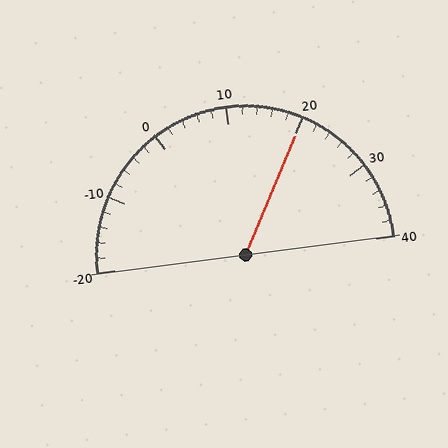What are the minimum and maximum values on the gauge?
The gauge ranges from -20 to 40.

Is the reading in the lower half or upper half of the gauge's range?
The reading is in the upper half of the range (-20 to 40).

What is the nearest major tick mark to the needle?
The nearest major tick mark is 20.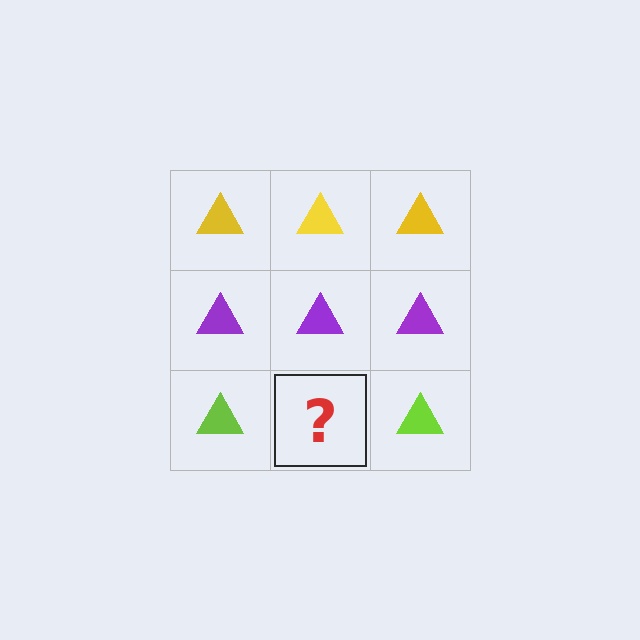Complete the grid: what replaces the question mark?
The question mark should be replaced with a lime triangle.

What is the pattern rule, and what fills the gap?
The rule is that each row has a consistent color. The gap should be filled with a lime triangle.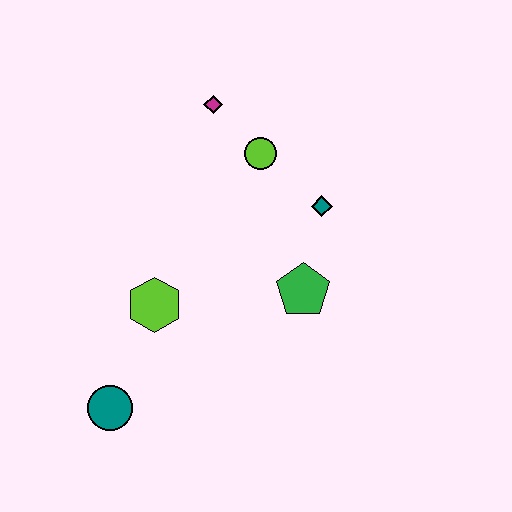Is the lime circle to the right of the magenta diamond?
Yes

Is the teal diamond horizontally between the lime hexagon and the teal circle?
No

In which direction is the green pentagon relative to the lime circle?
The green pentagon is below the lime circle.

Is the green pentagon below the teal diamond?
Yes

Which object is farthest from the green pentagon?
The teal circle is farthest from the green pentagon.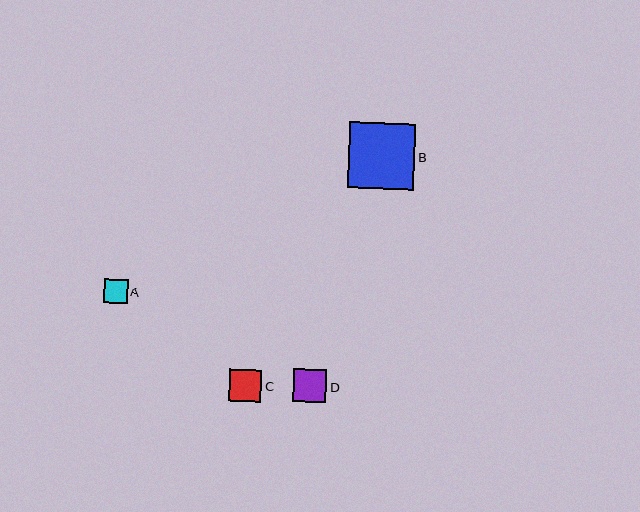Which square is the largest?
Square B is the largest with a size of approximately 66 pixels.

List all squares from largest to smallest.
From largest to smallest: B, D, C, A.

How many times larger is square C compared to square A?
Square C is approximately 1.3 times the size of square A.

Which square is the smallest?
Square A is the smallest with a size of approximately 24 pixels.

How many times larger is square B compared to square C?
Square B is approximately 2.1 times the size of square C.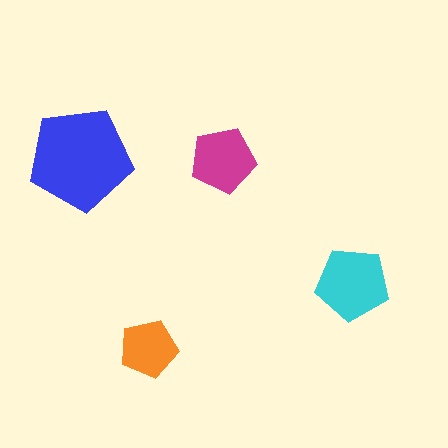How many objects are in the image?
There are 4 objects in the image.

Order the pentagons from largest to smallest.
the blue one, the cyan one, the magenta one, the orange one.